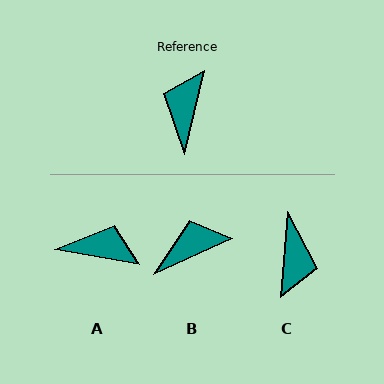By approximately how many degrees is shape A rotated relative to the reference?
Approximately 87 degrees clockwise.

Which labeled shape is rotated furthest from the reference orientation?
C, about 171 degrees away.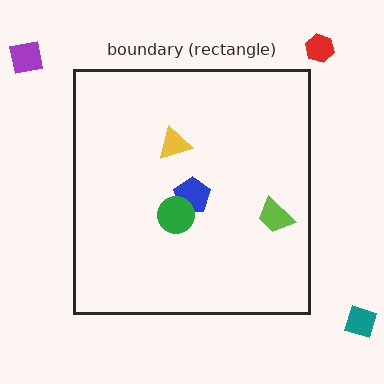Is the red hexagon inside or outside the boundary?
Outside.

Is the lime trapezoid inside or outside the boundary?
Inside.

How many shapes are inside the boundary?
4 inside, 3 outside.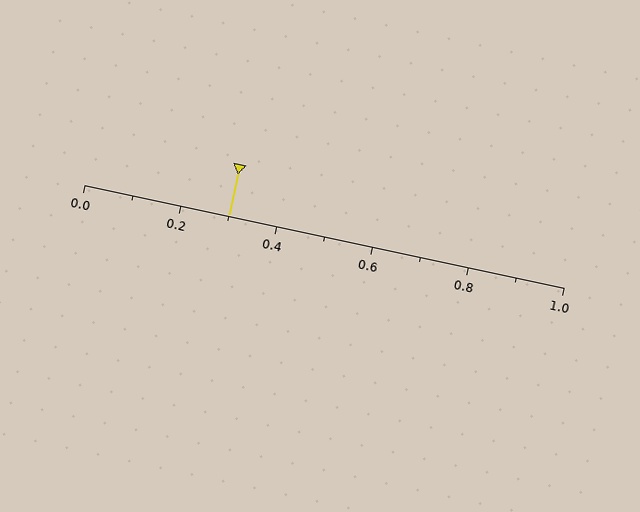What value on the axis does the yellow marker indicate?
The marker indicates approximately 0.3.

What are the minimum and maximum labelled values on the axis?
The axis runs from 0.0 to 1.0.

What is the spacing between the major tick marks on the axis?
The major ticks are spaced 0.2 apart.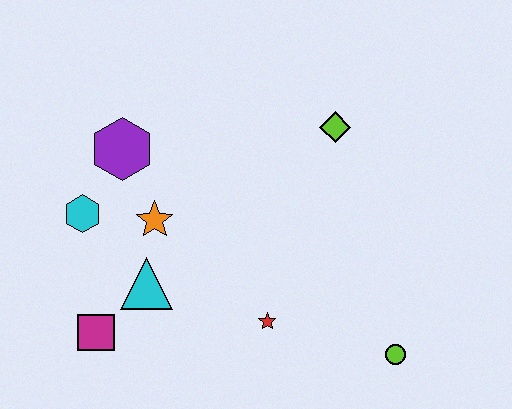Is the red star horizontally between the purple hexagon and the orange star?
No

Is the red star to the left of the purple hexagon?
No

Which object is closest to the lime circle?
The red star is closest to the lime circle.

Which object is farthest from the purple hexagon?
The lime circle is farthest from the purple hexagon.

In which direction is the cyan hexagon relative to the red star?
The cyan hexagon is to the left of the red star.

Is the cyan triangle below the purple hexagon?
Yes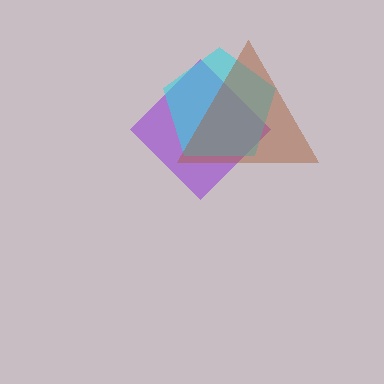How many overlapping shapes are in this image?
There are 3 overlapping shapes in the image.